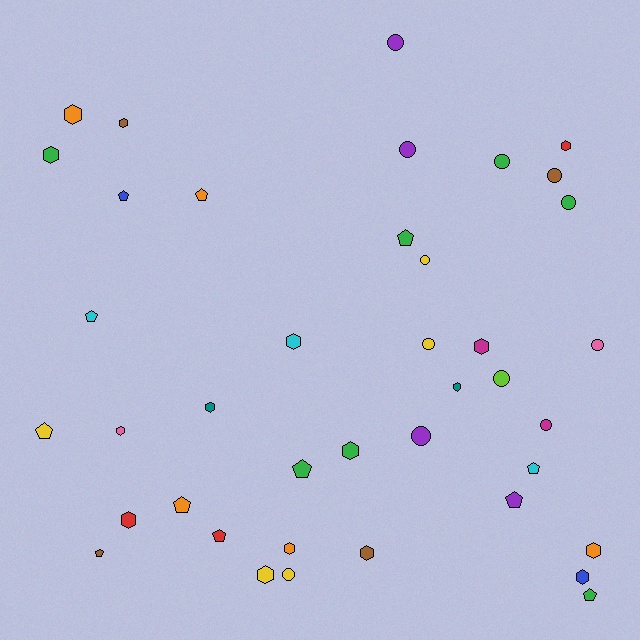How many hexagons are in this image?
There are 16 hexagons.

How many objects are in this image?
There are 40 objects.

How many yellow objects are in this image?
There are 5 yellow objects.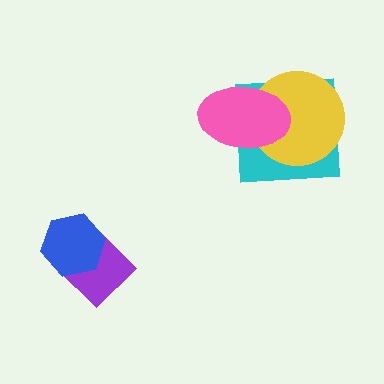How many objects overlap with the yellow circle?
2 objects overlap with the yellow circle.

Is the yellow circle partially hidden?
Yes, it is partially covered by another shape.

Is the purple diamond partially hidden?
Yes, it is partially covered by another shape.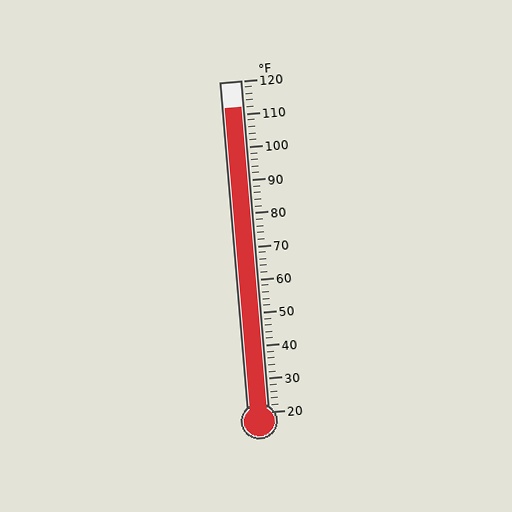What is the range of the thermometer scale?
The thermometer scale ranges from 20°F to 120°F.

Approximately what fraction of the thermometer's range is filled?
The thermometer is filled to approximately 90% of its range.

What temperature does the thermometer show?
The thermometer shows approximately 112°F.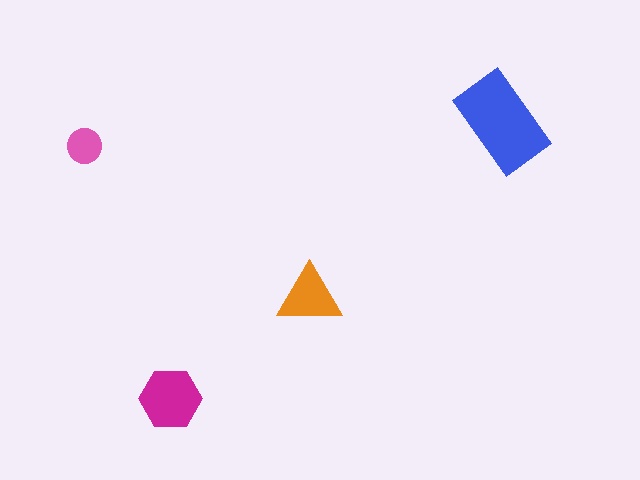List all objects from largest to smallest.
The blue rectangle, the magenta hexagon, the orange triangle, the pink circle.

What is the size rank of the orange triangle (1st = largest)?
3rd.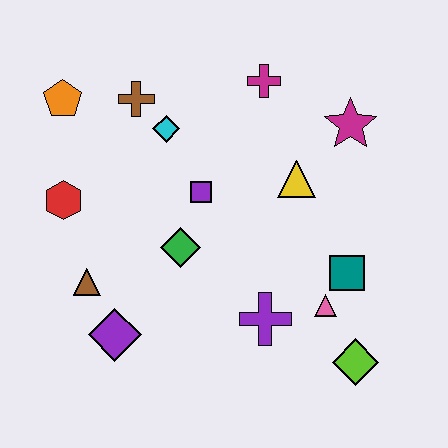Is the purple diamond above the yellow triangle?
No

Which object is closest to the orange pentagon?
The brown cross is closest to the orange pentagon.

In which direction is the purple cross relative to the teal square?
The purple cross is to the left of the teal square.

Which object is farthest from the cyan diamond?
The lime diamond is farthest from the cyan diamond.